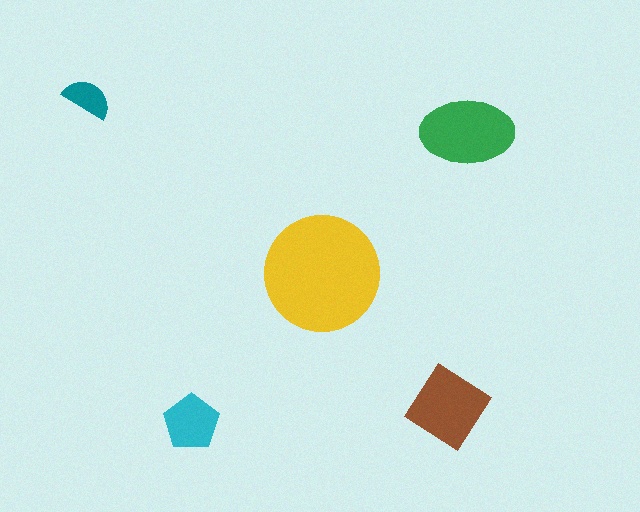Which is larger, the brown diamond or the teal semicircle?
The brown diamond.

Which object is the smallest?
The teal semicircle.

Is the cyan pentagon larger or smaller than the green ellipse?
Smaller.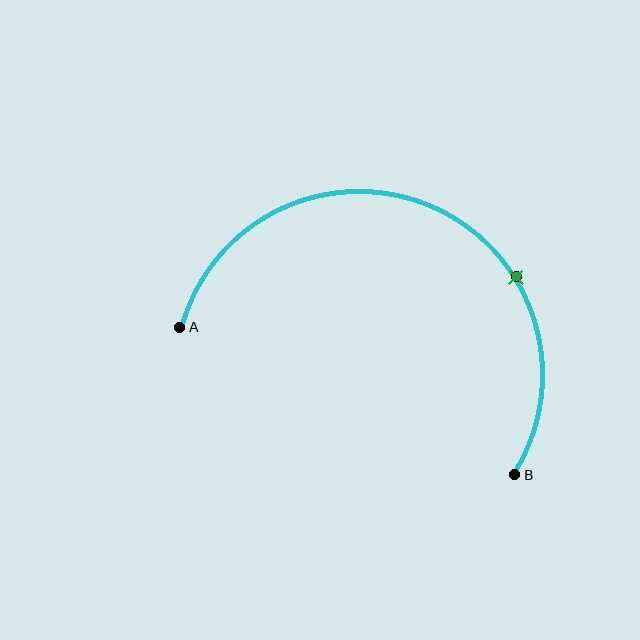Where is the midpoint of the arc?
The arc midpoint is the point on the curve farthest from the straight line joining A and B. It sits above that line.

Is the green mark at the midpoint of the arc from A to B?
No. The green mark lies on the arc but is closer to endpoint B. The arc midpoint would be at the point on the curve equidistant along the arc from both A and B.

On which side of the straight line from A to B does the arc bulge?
The arc bulges above the straight line connecting A and B.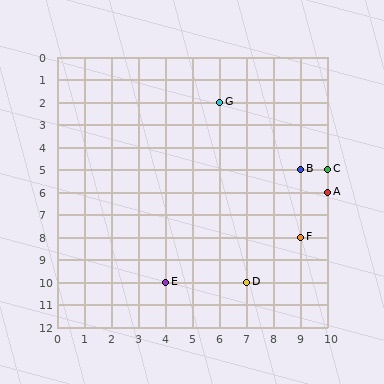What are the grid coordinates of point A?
Point A is at grid coordinates (10, 6).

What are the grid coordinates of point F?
Point F is at grid coordinates (9, 8).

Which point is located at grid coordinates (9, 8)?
Point F is at (9, 8).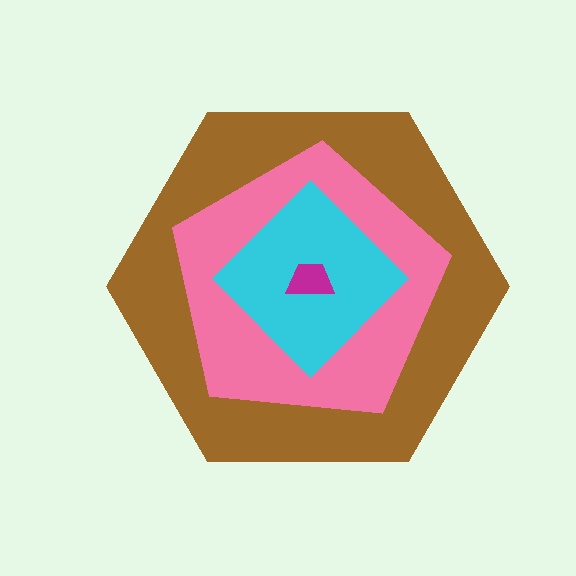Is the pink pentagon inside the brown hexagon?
Yes.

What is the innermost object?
The magenta trapezoid.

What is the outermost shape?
The brown hexagon.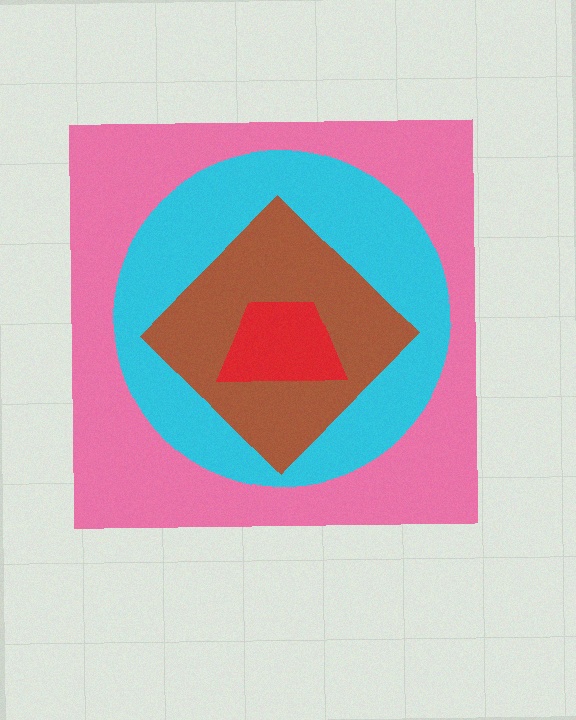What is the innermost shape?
The red trapezoid.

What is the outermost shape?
The pink square.